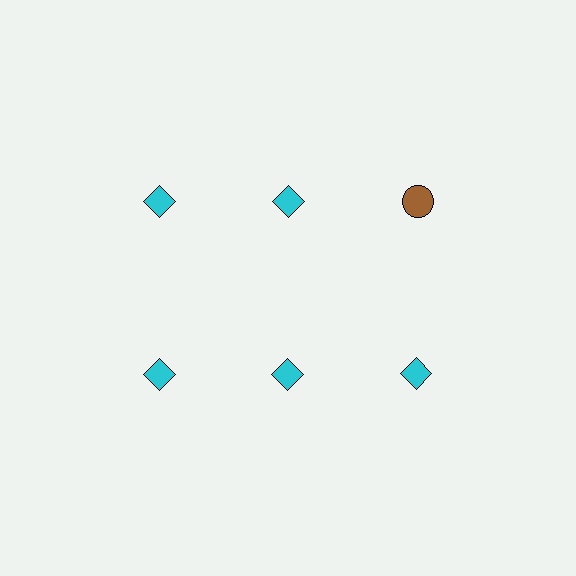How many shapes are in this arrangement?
There are 6 shapes arranged in a grid pattern.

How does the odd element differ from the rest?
It differs in both color (brown instead of cyan) and shape (circle instead of diamond).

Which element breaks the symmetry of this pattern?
The brown circle in the top row, center column breaks the symmetry. All other shapes are cyan diamonds.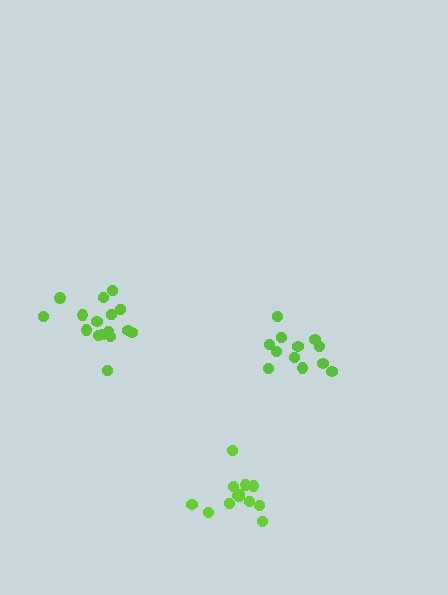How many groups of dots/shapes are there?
There are 3 groups.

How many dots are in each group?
Group 1: 13 dots, Group 2: 16 dots, Group 3: 12 dots (41 total).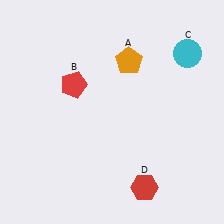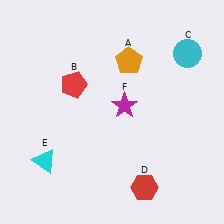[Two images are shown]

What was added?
A cyan triangle (E), a magenta star (F) were added in Image 2.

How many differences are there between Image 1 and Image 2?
There are 2 differences between the two images.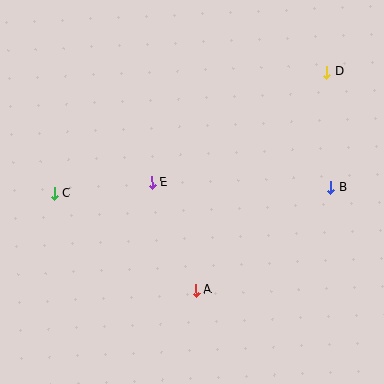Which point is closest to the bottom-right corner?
Point B is closest to the bottom-right corner.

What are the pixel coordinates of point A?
Point A is at (195, 290).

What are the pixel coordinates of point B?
Point B is at (331, 188).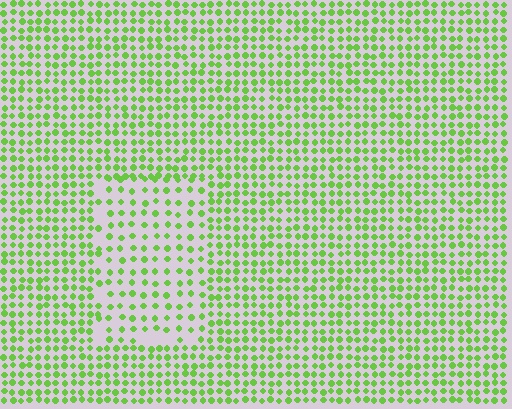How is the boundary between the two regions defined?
The boundary is defined by a change in element density (approximately 1.8x ratio). All elements are the same color, size, and shape.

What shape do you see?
I see a rectangle.